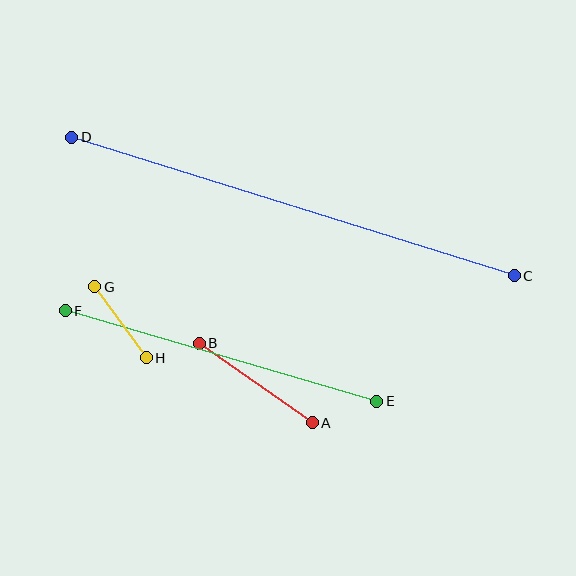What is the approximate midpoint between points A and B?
The midpoint is at approximately (256, 383) pixels.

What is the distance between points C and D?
The distance is approximately 464 pixels.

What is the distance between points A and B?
The distance is approximately 138 pixels.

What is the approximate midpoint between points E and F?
The midpoint is at approximately (221, 356) pixels.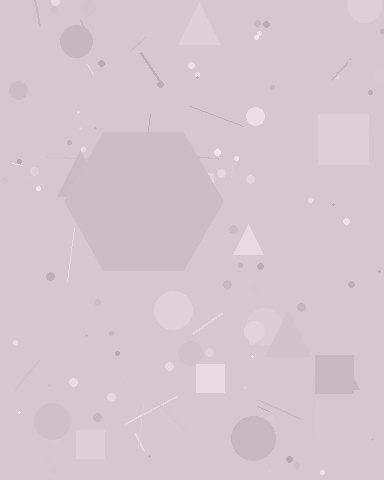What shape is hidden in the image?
A hexagon is hidden in the image.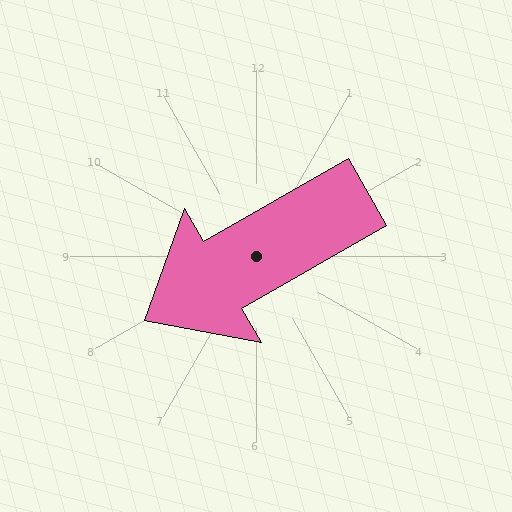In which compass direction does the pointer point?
Southwest.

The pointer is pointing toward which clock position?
Roughly 8 o'clock.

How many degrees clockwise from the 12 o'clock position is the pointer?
Approximately 240 degrees.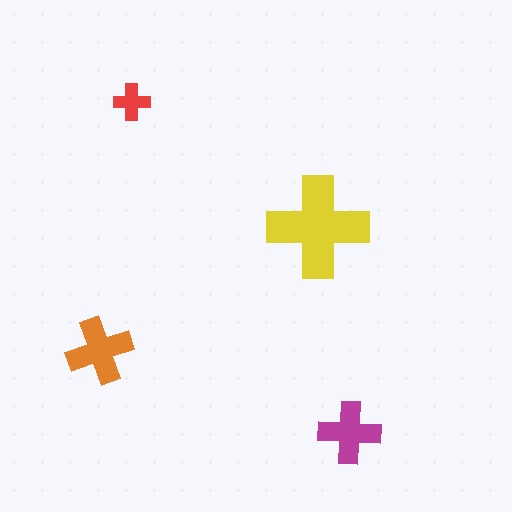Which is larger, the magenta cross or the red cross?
The magenta one.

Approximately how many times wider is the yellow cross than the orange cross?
About 1.5 times wider.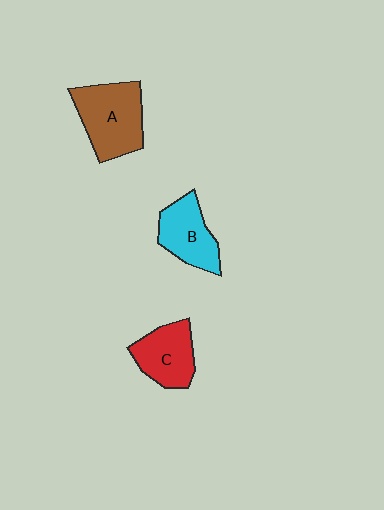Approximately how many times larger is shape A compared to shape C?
Approximately 1.3 times.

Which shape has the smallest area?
Shape C (red).